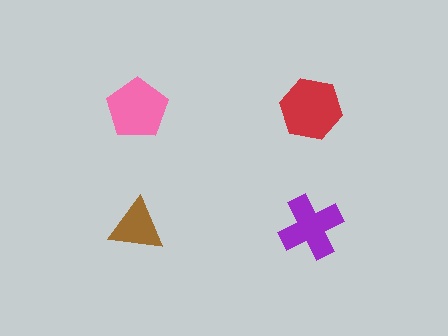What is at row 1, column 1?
A pink pentagon.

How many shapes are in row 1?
2 shapes.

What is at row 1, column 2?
A red hexagon.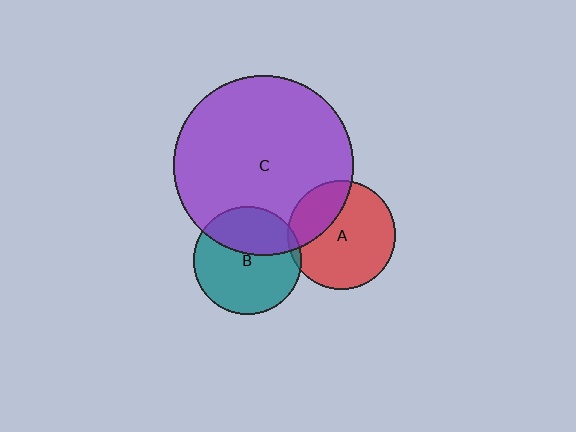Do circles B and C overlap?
Yes.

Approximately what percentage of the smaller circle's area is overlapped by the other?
Approximately 35%.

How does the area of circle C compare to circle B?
Approximately 2.8 times.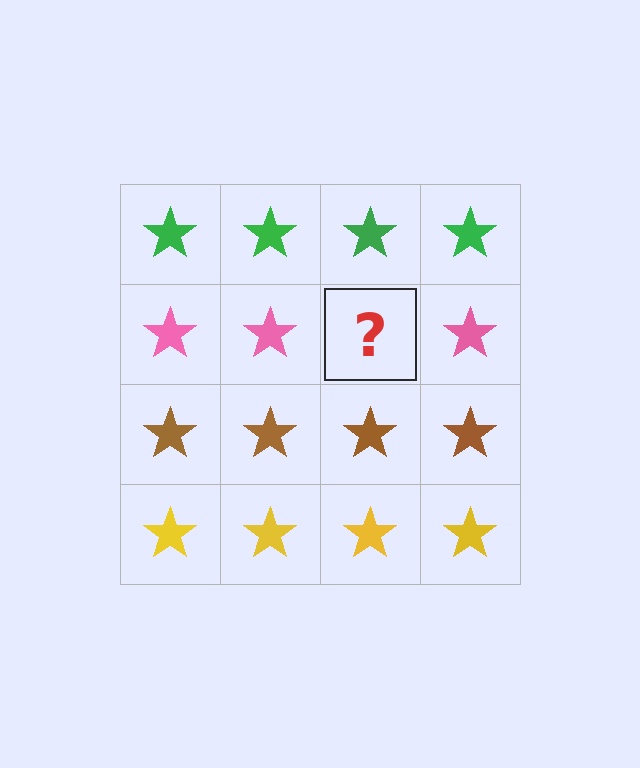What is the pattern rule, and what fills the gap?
The rule is that each row has a consistent color. The gap should be filled with a pink star.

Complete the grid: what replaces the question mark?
The question mark should be replaced with a pink star.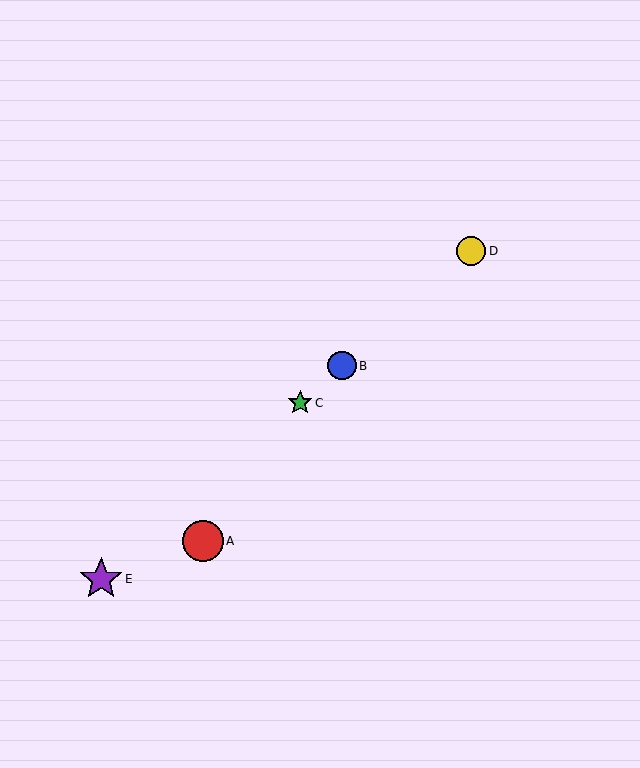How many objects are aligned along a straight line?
4 objects (B, C, D, E) are aligned along a straight line.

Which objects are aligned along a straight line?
Objects B, C, D, E are aligned along a straight line.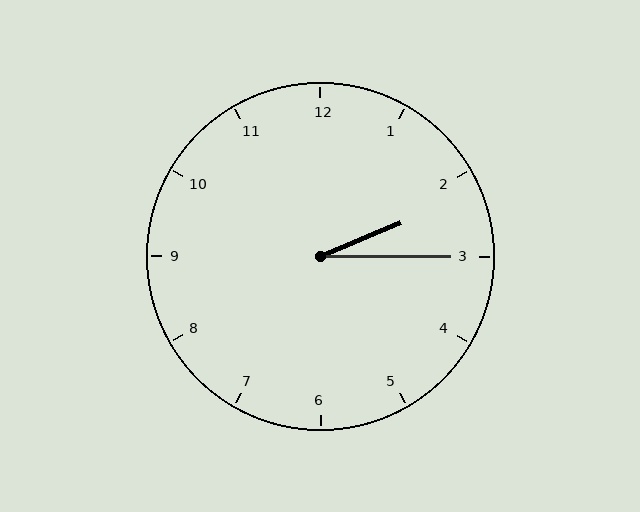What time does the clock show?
2:15.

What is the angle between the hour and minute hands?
Approximately 22 degrees.